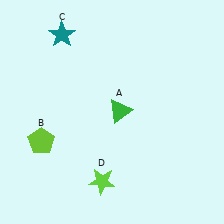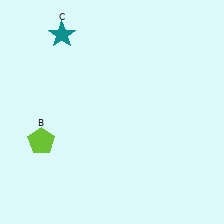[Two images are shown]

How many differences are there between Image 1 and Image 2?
There are 2 differences between the two images.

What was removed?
The green triangle (A), the lime star (D) were removed in Image 2.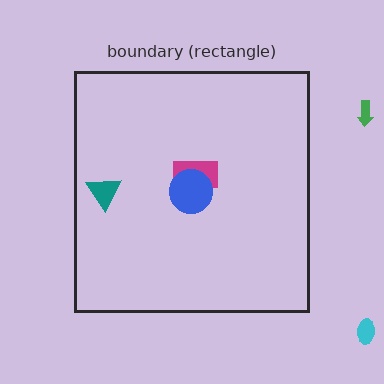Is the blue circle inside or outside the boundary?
Inside.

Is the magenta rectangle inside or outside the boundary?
Inside.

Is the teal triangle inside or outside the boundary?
Inside.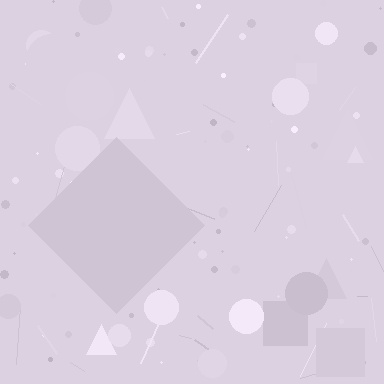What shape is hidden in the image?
A diamond is hidden in the image.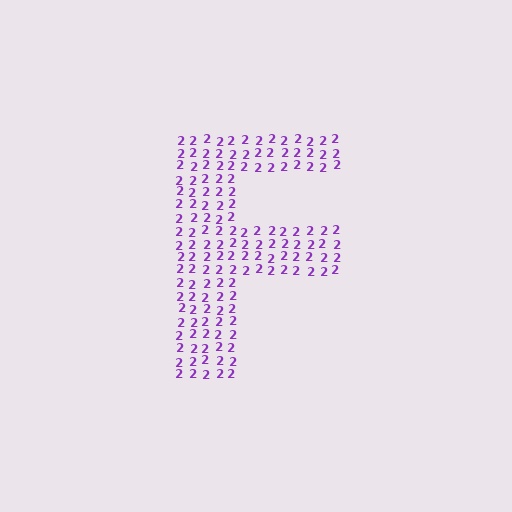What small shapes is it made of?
It is made of small digit 2's.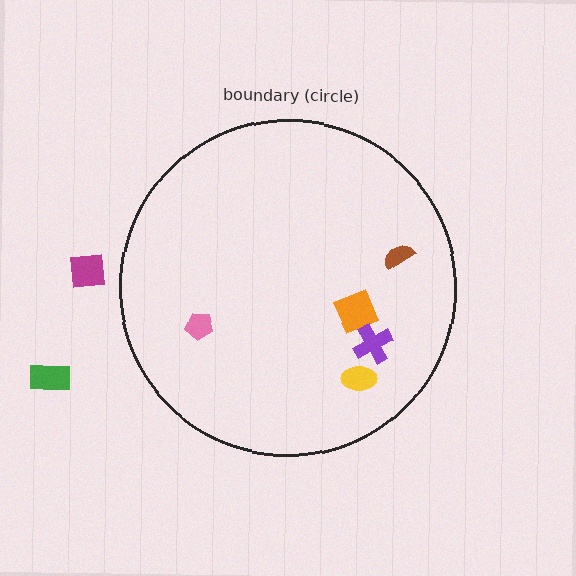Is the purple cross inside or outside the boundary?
Inside.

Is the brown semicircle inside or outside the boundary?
Inside.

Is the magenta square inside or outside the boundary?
Outside.